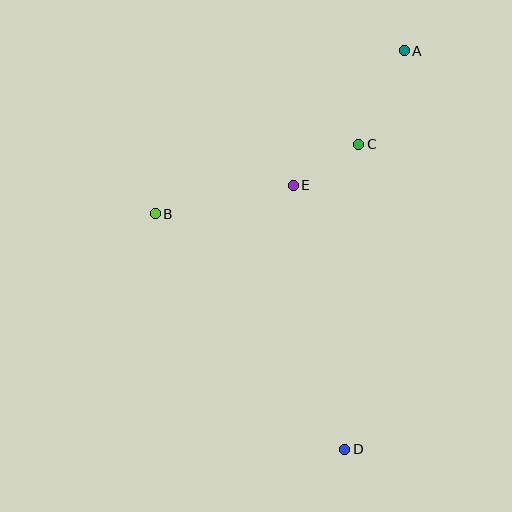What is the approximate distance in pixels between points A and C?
The distance between A and C is approximately 104 pixels.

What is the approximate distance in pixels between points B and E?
The distance between B and E is approximately 141 pixels.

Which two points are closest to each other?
Points C and E are closest to each other.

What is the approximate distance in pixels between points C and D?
The distance between C and D is approximately 306 pixels.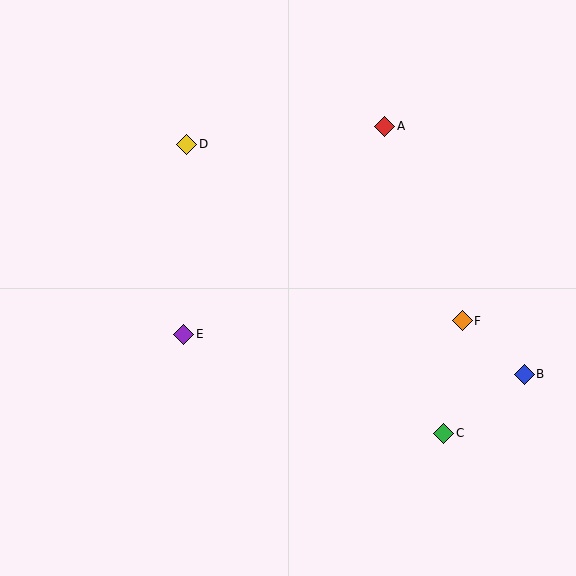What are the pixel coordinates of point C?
Point C is at (444, 433).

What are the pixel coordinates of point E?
Point E is at (183, 334).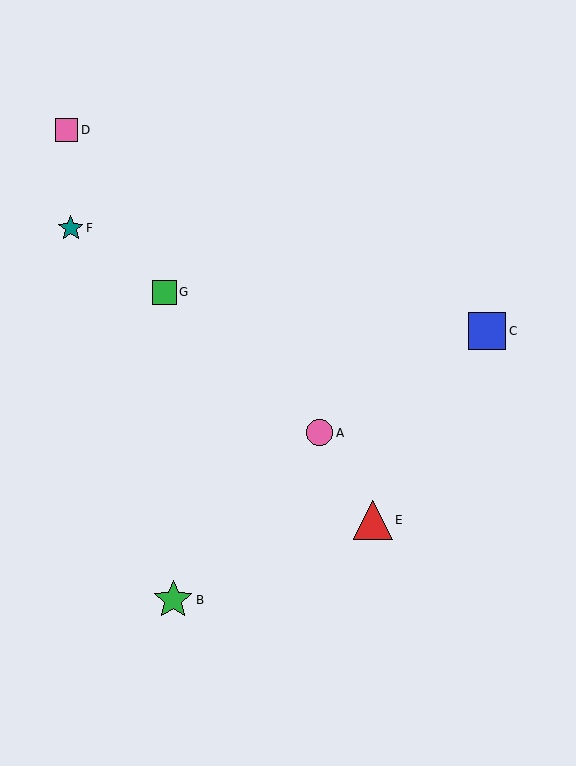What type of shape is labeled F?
Shape F is a teal star.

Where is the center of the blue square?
The center of the blue square is at (487, 331).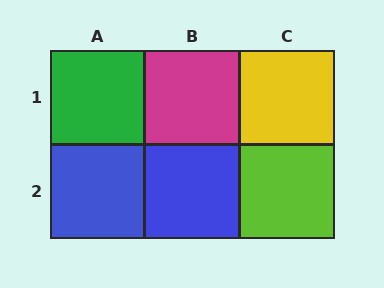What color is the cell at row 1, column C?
Yellow.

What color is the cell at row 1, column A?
Green.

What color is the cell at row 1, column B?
Magenta.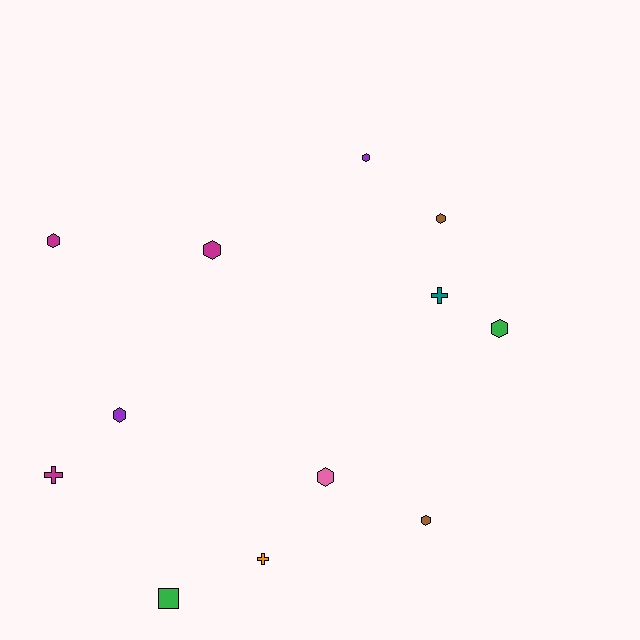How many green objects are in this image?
There are 2 green objects.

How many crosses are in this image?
There are 3 crosses.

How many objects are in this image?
There are 12 objects.